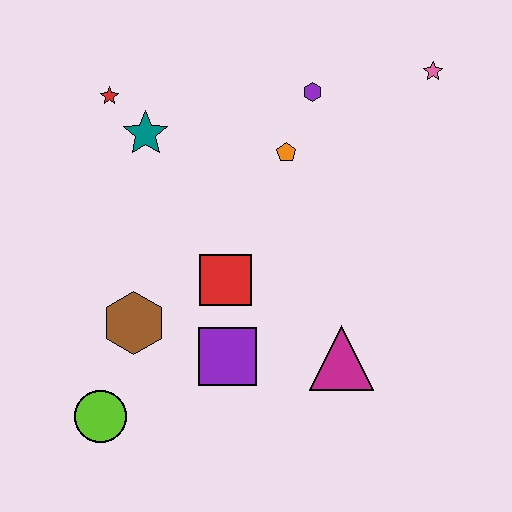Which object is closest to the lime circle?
The brown hexagon is closest to the lime circle.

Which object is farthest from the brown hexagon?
The pink star is farthest from the brown hexagon.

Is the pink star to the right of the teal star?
Yes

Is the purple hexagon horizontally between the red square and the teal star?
No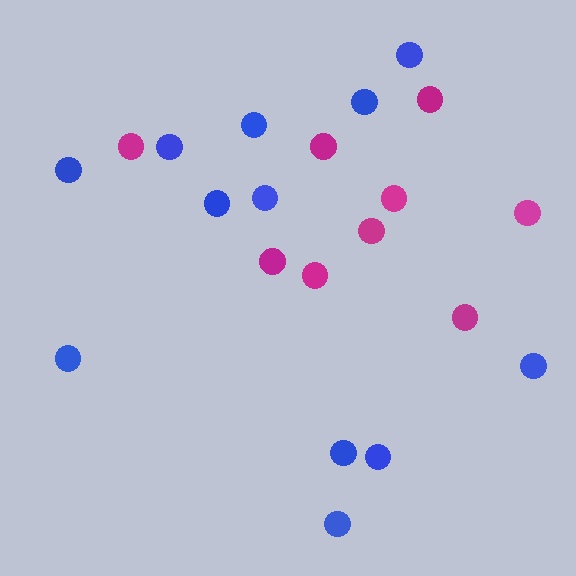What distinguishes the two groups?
There are 2 groups: one group of magenta circles (9) and one group of blue circles (12).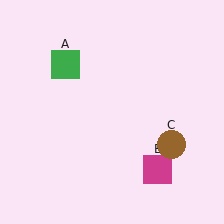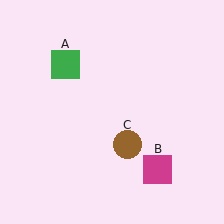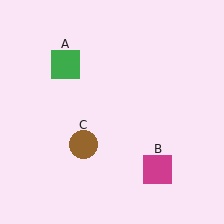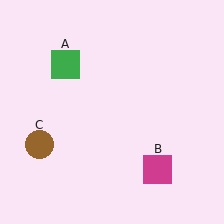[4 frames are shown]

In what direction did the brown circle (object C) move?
The brown circle (object C) moved left.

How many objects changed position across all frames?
1 object changed position: brown circle (object C).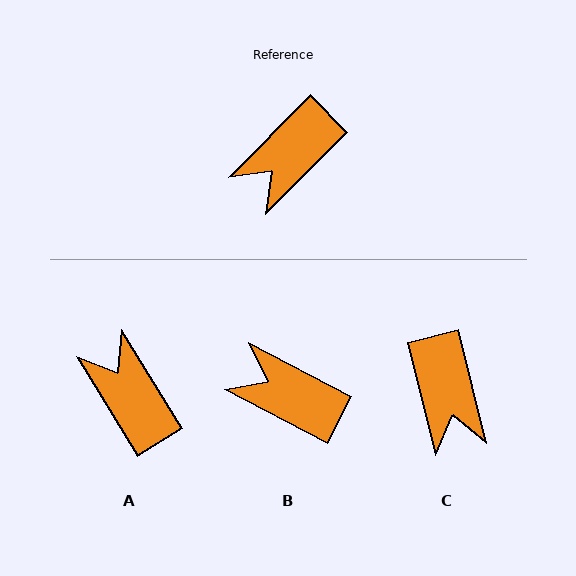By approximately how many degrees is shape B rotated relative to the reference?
Approximately 72 degrees clockwise.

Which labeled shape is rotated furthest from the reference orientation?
A, about 103 degrees away.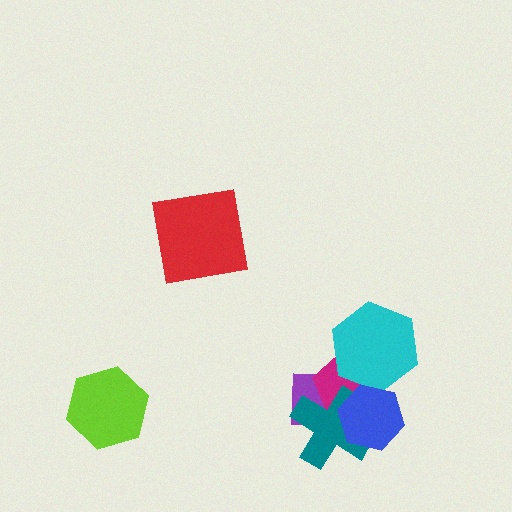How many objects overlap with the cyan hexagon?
3 objects overlap with the cyan hexagon.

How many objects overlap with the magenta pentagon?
4 objects overlap with the magenta pentagon.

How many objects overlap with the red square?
0 objects overlap with the red square.